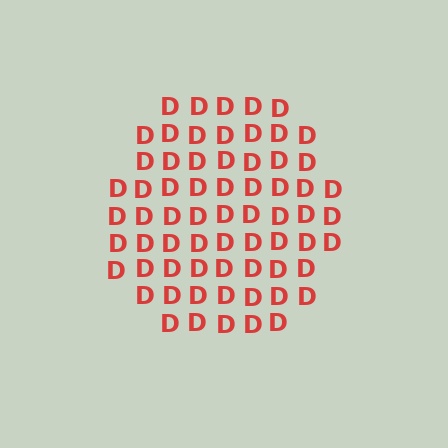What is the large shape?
The large shape is a hexagon.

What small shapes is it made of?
It is made of small letter D's.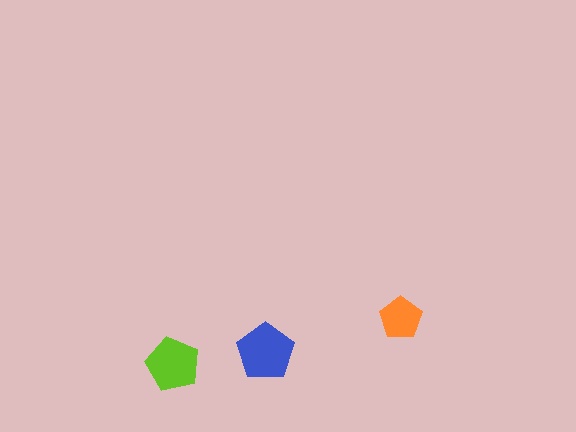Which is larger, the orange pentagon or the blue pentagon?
The blue one.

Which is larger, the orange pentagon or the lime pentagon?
The lime one.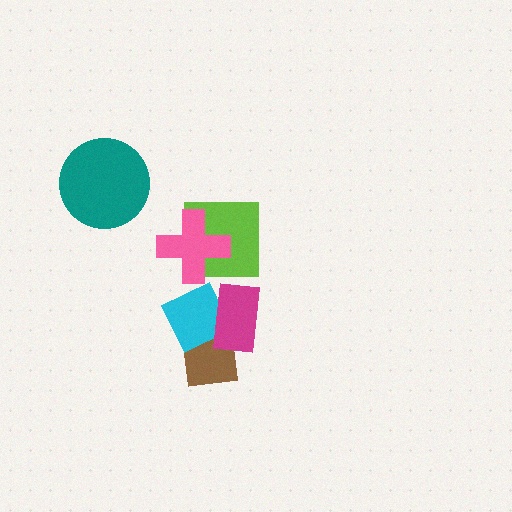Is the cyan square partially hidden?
Yes, it is partially covered by another shape.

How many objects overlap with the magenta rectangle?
2 objects overlap with the magenta rectangle.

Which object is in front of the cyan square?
The magenta rectangle is in front of the cyan square.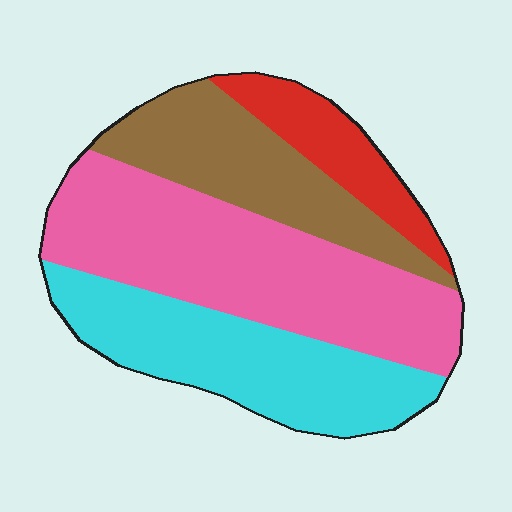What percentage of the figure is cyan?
Cyan takes up about one quarter (1/4) of the figure.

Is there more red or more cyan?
Cyan.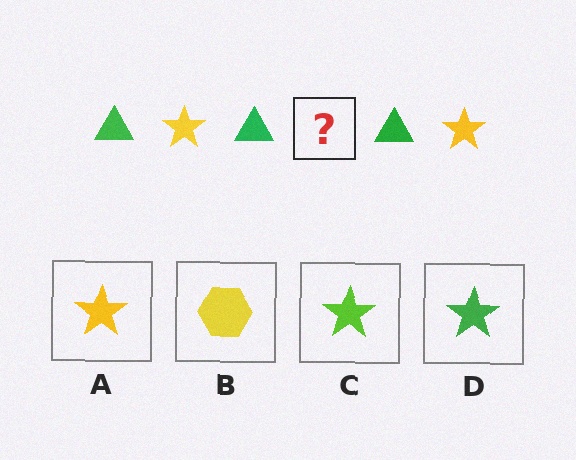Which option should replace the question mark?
Option A.